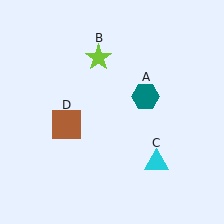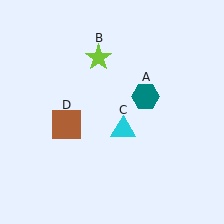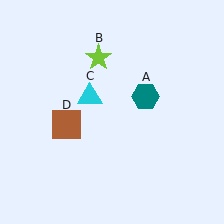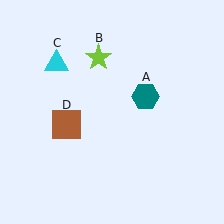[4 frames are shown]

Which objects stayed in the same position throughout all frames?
Teal hexagon (object A) and lime star (object B) and brown square (object D) remained stationary.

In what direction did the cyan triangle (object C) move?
The cyan triangle (object C) moved up and to the left.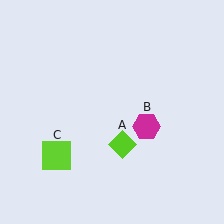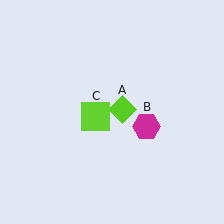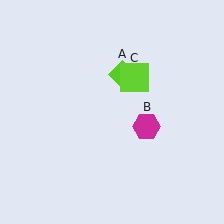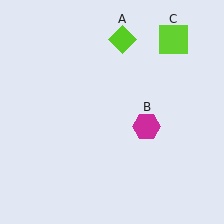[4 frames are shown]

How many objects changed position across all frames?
2 objects changed position: lime diamond (object A), lime square (object C).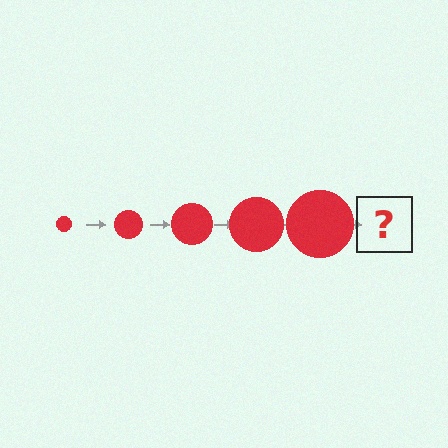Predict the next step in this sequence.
The next step is a red circle, larger than the previous one.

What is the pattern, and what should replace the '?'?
The pattern is that the circle gets progressively larger each step. The '?' should be a red circle, larger than the previous one.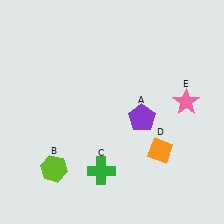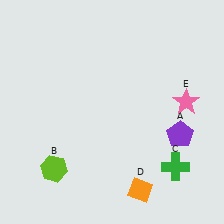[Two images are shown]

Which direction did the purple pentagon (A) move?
The purple pentagon (A) moved right.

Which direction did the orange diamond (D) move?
The orange diamond (D) moved down.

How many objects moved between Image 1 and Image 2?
3 objects moved between the two images.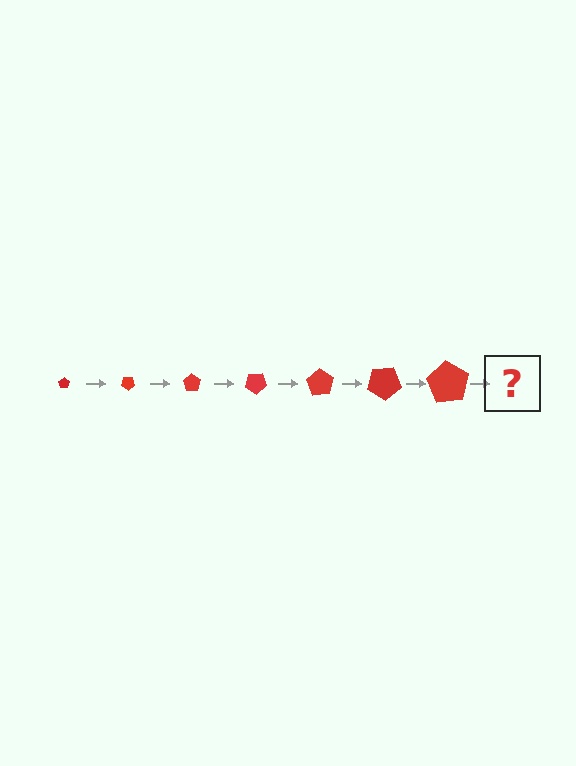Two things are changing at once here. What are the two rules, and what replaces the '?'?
The two rules are that the pentagon grows larger each step and it rotates 35 degrees each step. The '?' should be a pentagon, larger than the previous one and rotated 245 degrees from the start.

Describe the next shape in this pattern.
It should be a pentagon, larger than the previous one and rotated 245 degrees from the start.